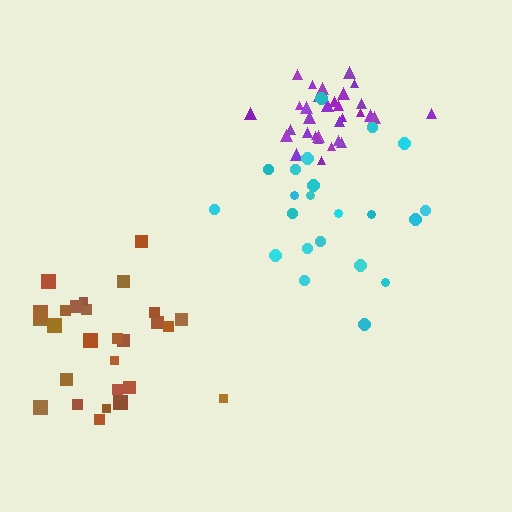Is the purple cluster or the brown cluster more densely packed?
Purple.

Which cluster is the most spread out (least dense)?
Cyan.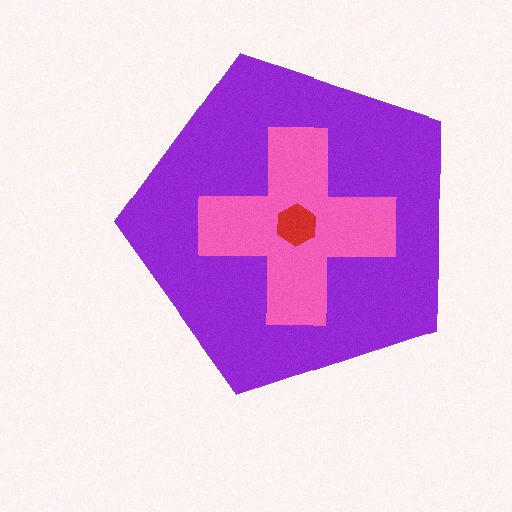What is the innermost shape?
The red hexagon.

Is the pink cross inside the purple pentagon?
Yes.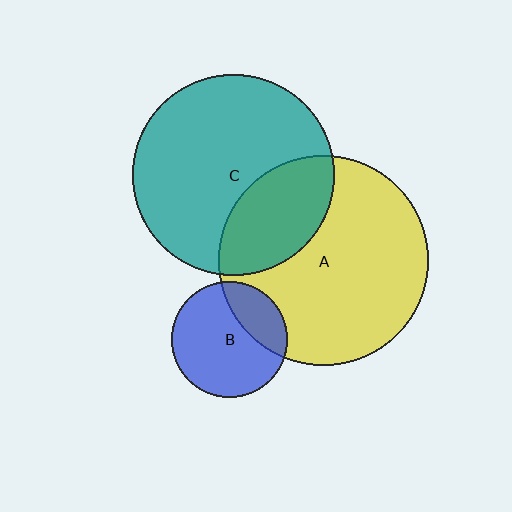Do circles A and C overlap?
Yes.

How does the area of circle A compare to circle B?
Approximately 3.3 times.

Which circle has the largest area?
Circle A (yellow).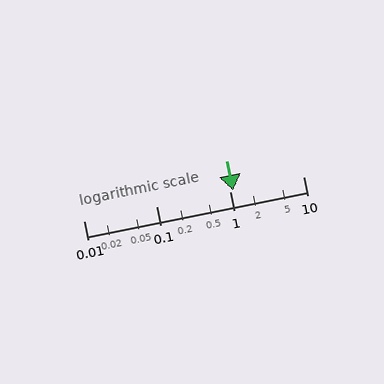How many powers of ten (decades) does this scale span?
The scale spans 3 decades, from 0.01 to 10.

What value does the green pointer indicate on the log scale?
The pointer indicates approximately 1.1.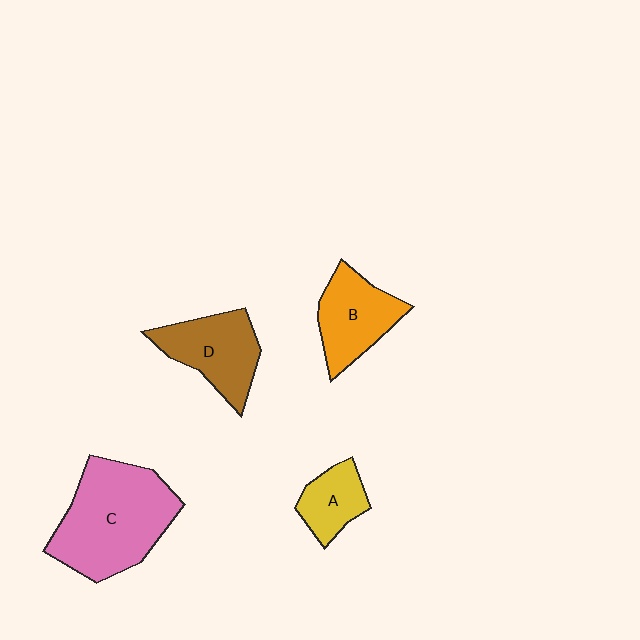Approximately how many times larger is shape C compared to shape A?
Approximately 2.8 times.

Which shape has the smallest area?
Shape A (yellow).